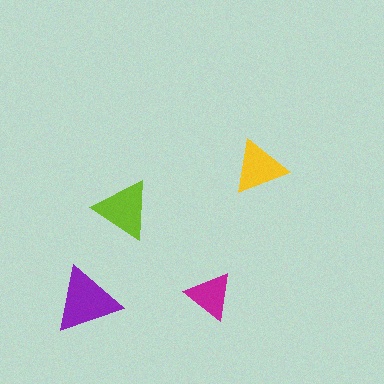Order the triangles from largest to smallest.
the purple one, the lime one, the yellow one, the magenta one.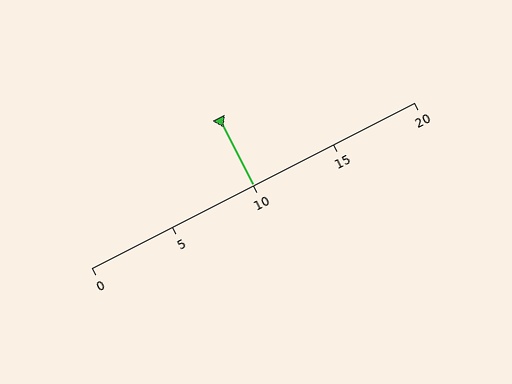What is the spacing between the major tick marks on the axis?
The major ticks are spaced 5 apart.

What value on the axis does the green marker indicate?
The marker indicates approximately 10.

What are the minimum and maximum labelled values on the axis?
The axis runs from 0 to 20.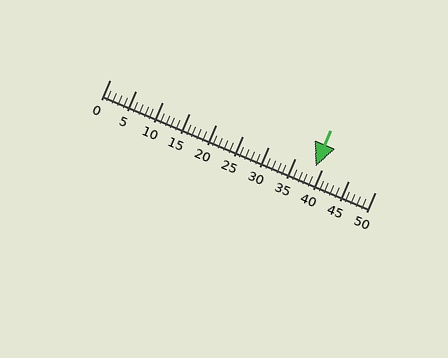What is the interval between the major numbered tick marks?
The major tick marks are spaced 5 units apart.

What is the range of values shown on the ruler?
The ruler shows values from 0 to 50.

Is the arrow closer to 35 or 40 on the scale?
The arrow is closer to 40.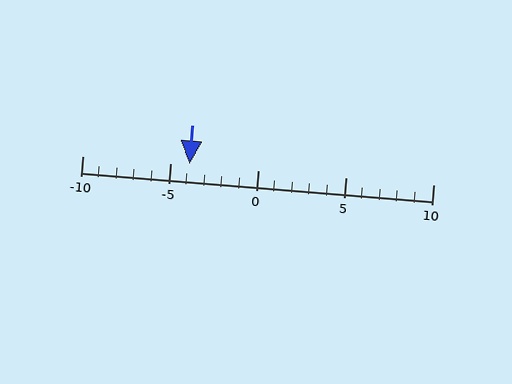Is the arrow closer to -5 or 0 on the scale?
The arrow is closer to -5.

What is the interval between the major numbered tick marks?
The major tick marks are spaced 5 units apart.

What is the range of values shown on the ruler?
The ruler shows values from -10 to 10.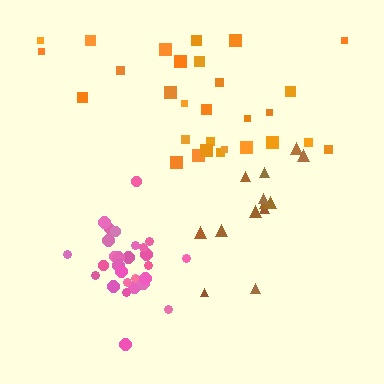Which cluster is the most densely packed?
Pink.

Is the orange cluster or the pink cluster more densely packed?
Pink.